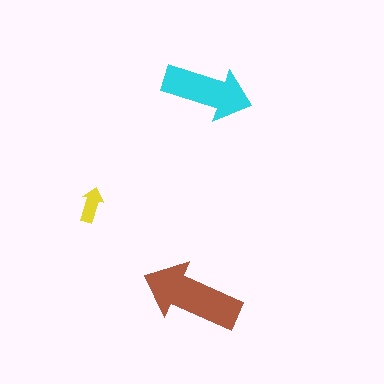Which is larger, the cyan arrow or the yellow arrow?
The cyan one.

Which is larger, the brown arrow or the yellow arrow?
The brown one.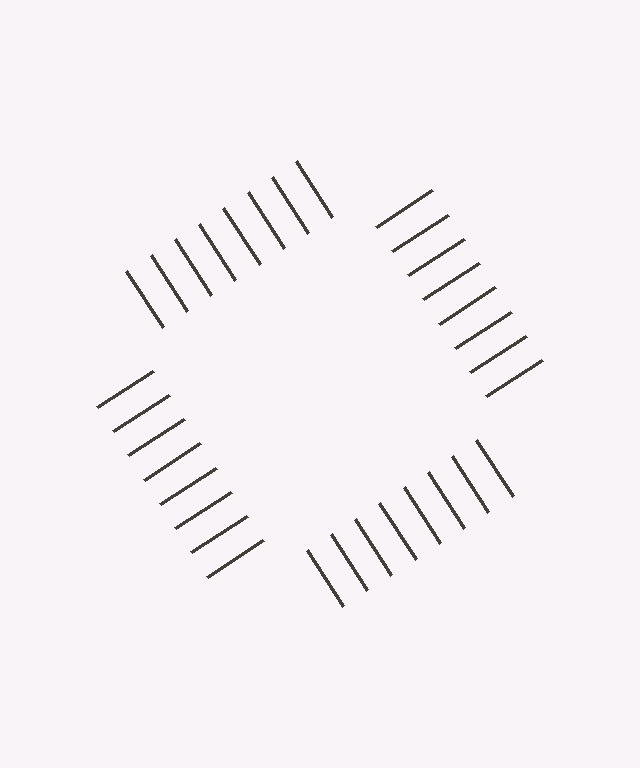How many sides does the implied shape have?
4 sides — the line-ends trace a square.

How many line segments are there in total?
32 — 8 along each of the 4 edges.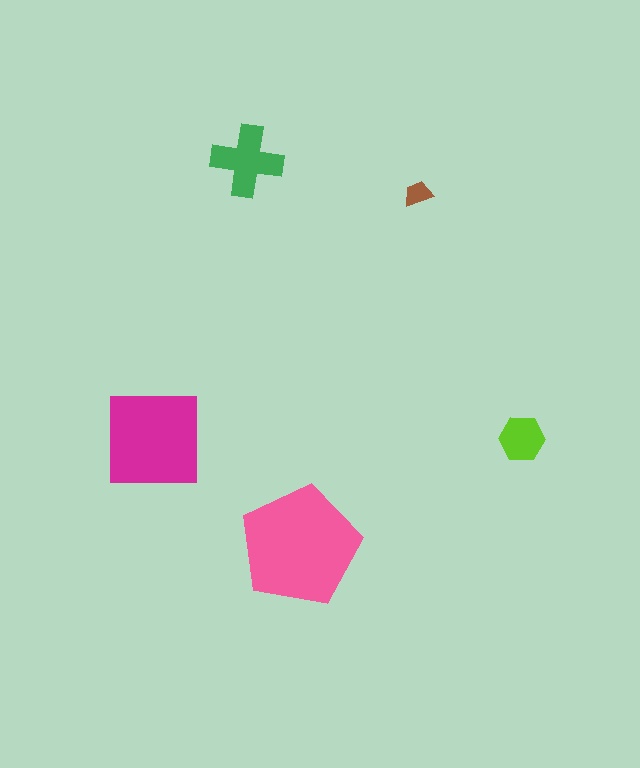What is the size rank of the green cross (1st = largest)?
3rd.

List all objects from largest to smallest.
The pink pentagon, the magenta square, the green cross, the lime hexagon, the brown trapezoid.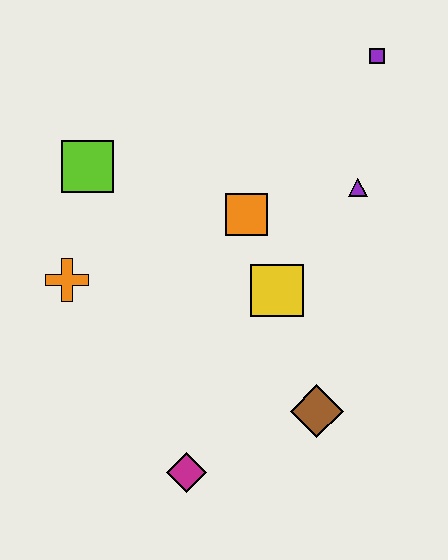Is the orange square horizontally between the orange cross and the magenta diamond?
No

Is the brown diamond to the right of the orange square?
Yes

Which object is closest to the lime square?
The orange cross is closest to the lime square.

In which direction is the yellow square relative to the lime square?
The yellow square is to the right of the lime square.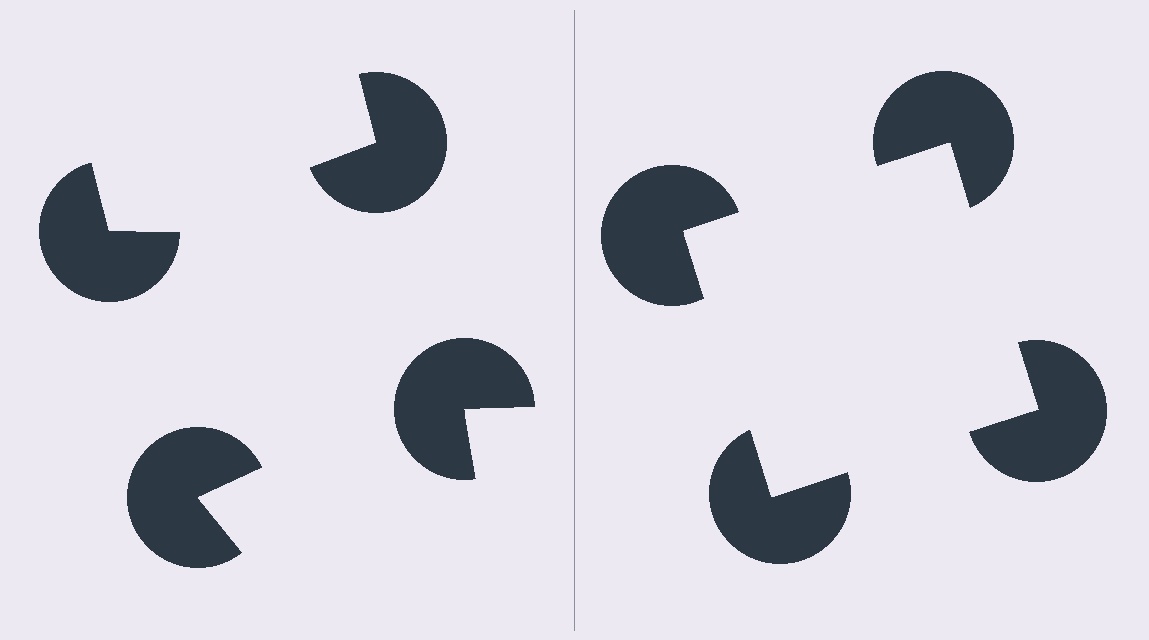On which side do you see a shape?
An illusory square appears on the right side. On the left side the wedge cuts are rotated, so no coherent shape forms.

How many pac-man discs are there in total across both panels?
8 — 4 on each side.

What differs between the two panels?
The pac-man discs are positioned identically on both sides; only the wedge orientations differ. On the right they align to a square; on the left they are misaligned.